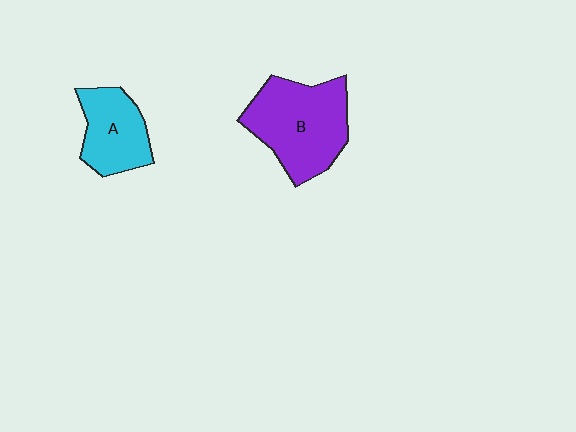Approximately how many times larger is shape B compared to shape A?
Approximately 1.6 times.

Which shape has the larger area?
Shape B (purple).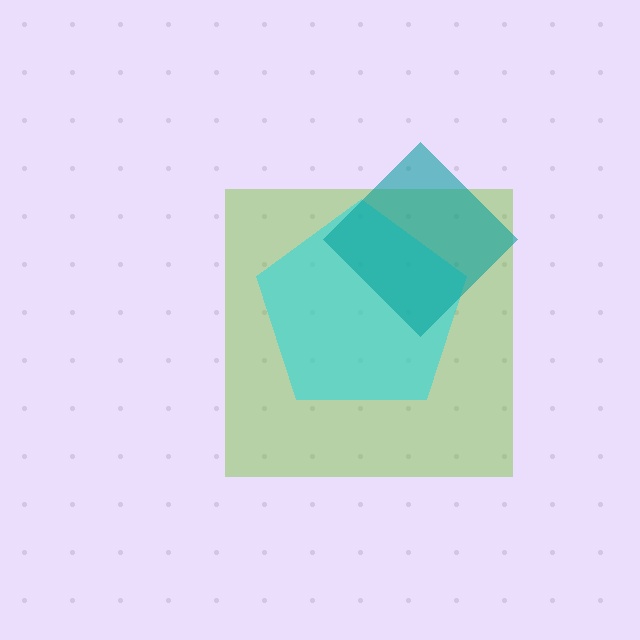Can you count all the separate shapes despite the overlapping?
Yes, there are 3 separate shapes.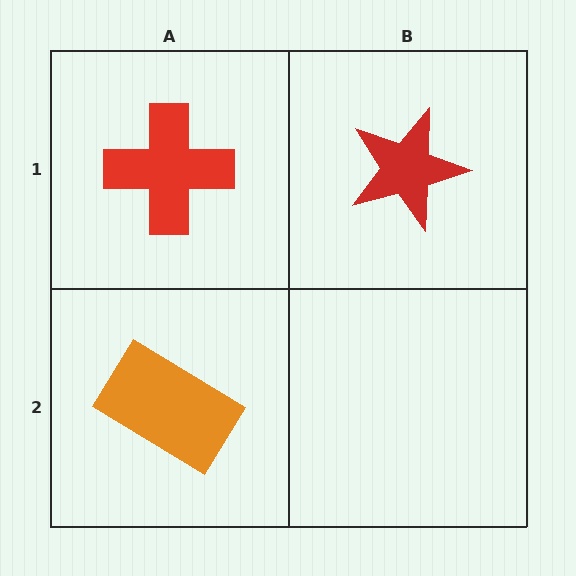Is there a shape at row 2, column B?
No, that cell is empty.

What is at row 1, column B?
A red star.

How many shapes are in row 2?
1 shape.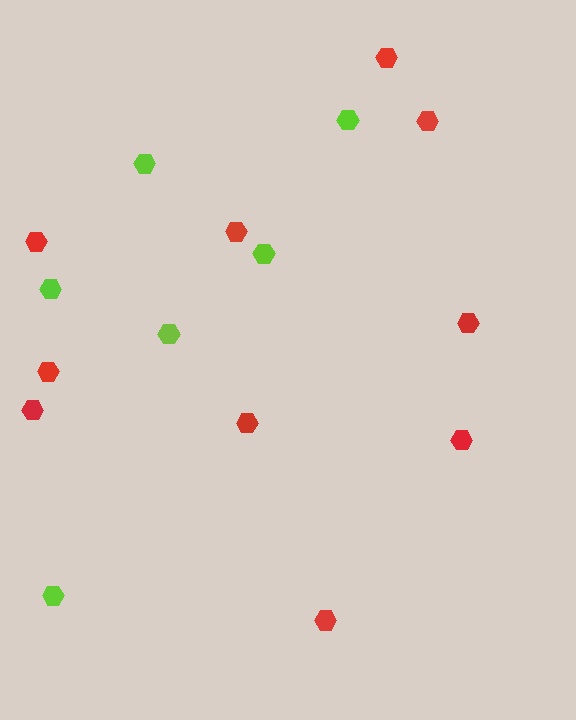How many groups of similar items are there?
There are 2 groups: one group of red hexagons (10) and one group of lime hexagons (6).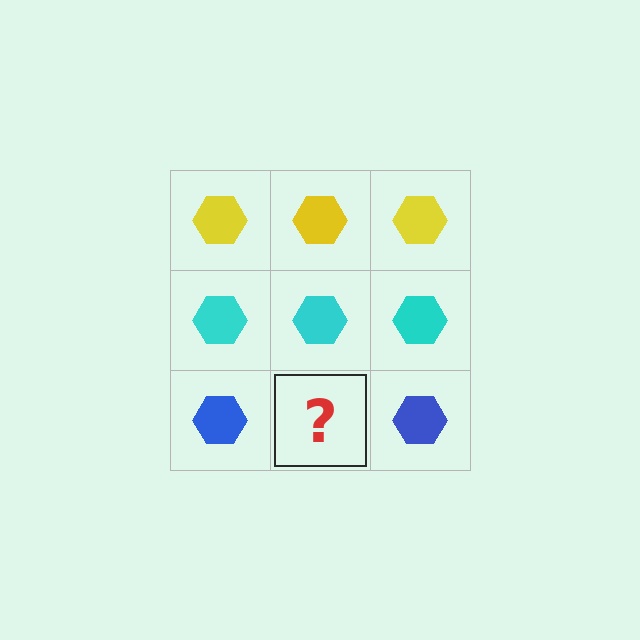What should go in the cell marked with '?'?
The missing cell should contain a blue hexagon.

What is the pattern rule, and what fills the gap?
The rule is that each row has a consistent color. The gap should be filled with a blue hexagon.